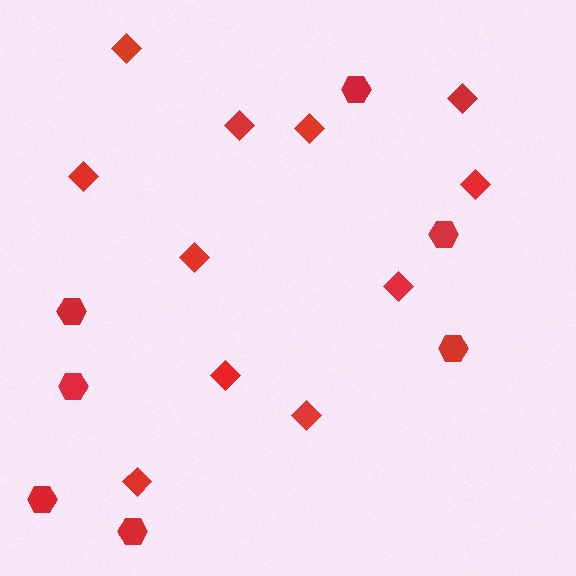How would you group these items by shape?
There are 2 groups: one group of diamonds (11) and one group of hexagons (7).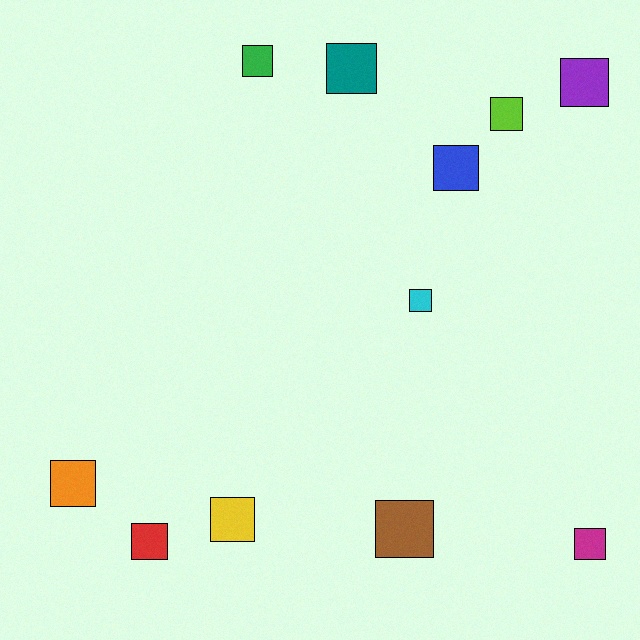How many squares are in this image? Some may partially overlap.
There are 11 squares.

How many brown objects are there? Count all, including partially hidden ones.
There is 1 brown object.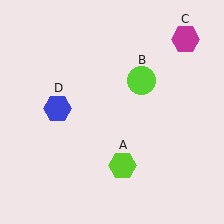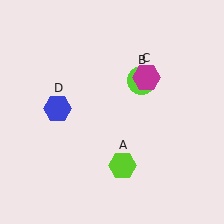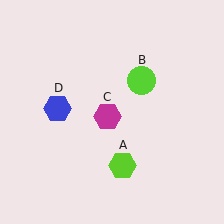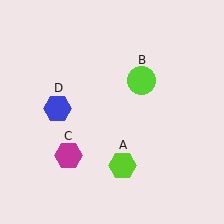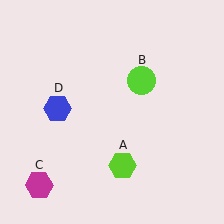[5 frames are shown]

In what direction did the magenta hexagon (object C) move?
The magenta hexagon (object C) moved down and to the left.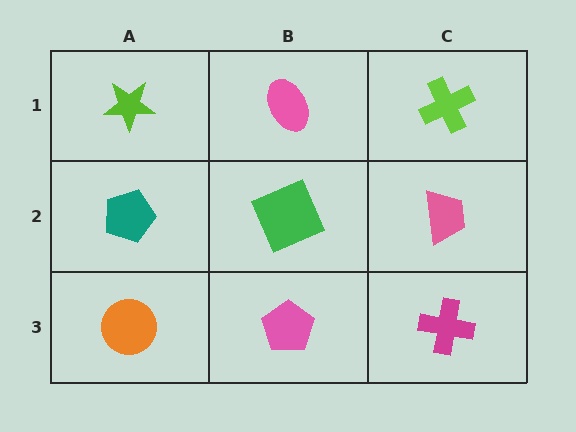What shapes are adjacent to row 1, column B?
A green square (row 2, column B), a lime star (row 1, column A), a lime cross (row 1, column C).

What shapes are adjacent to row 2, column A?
A lime star (row 1, column A), an orange circle (row 3, column A), a green square (row 2, column B).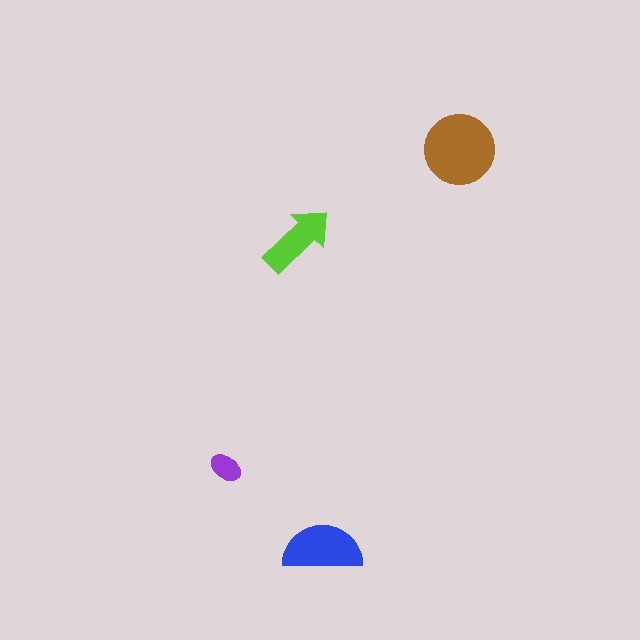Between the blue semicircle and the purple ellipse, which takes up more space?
The blue semicircle.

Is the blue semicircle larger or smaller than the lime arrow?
Larger.